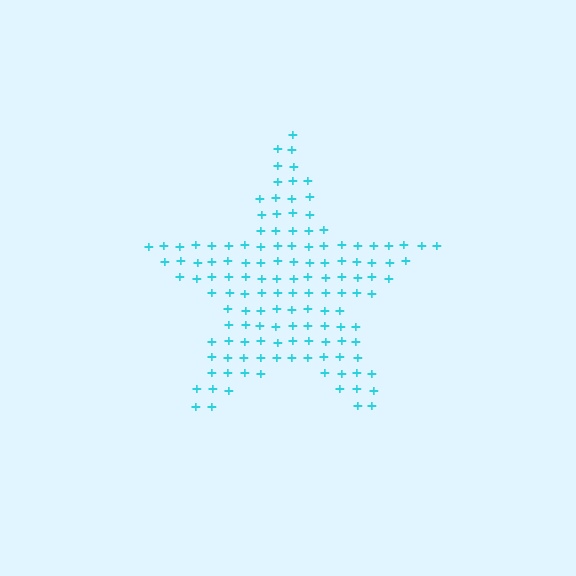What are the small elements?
The small elements are plus signs.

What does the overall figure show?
The overall figure shows a star.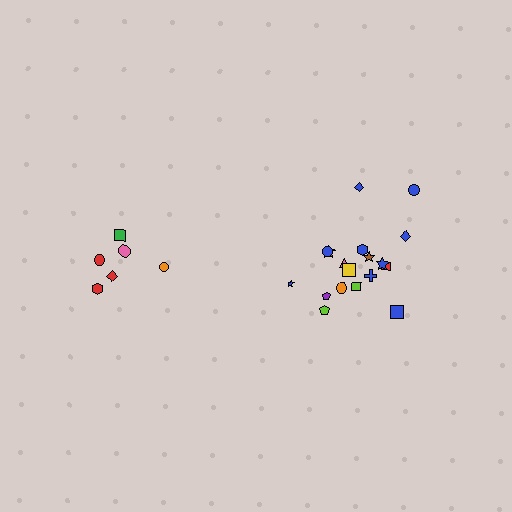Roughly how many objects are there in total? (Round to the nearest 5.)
Roughly 25 objects in total.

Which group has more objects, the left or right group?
The right group.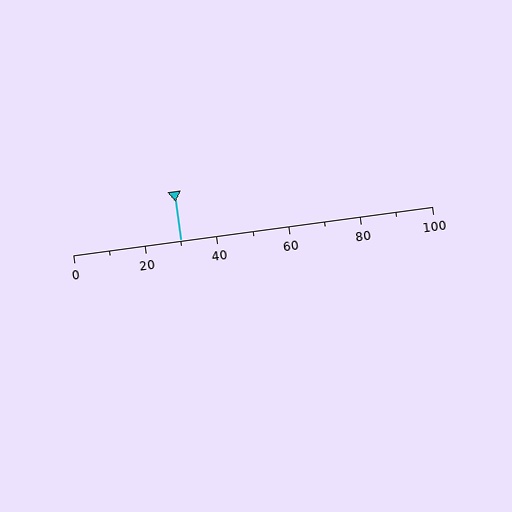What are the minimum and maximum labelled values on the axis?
The axis runs from 0 to 100.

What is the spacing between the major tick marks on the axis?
The major ticks are spaced 20 apart.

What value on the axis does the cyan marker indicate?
The marker indicates approximately 30.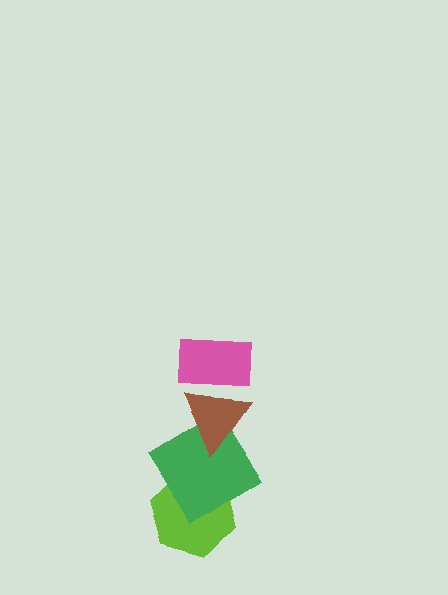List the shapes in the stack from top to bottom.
From top to bottom: the pink rectangle, the brown triangle, the green diamond, the lime hexagon.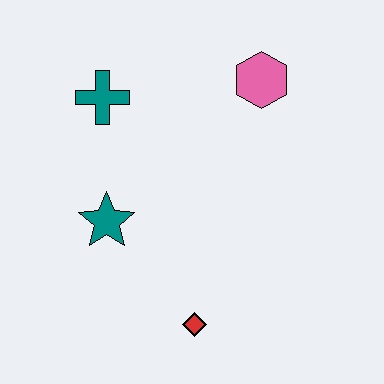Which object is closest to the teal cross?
The teal star is closest to the teal cross.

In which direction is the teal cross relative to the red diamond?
The teal cross is above the red diamond.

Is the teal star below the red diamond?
No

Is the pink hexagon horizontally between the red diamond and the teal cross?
No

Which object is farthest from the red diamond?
The pink hexagon is farthest from the red diamond.